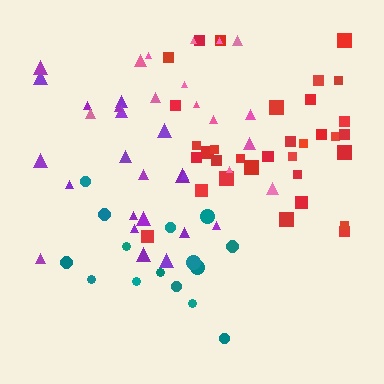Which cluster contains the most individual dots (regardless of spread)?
Red (34).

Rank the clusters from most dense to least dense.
red, purple, pink, teal.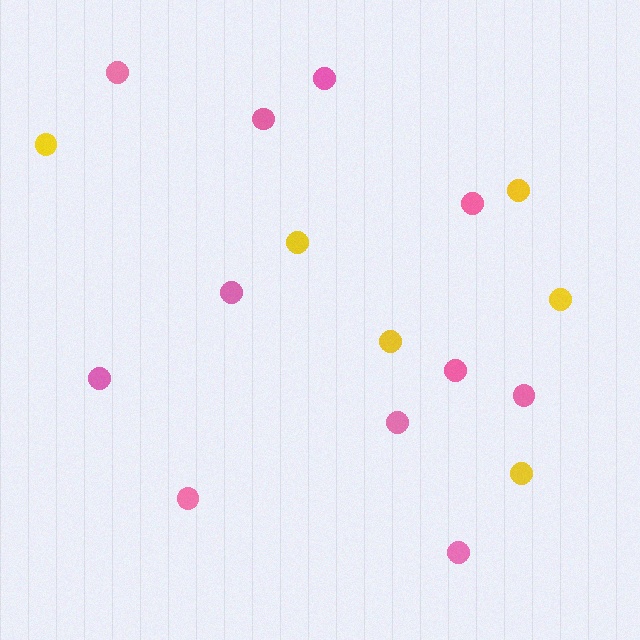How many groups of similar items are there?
There are 2 groups: one group of yellow circles (6) and one group of pink circles (11).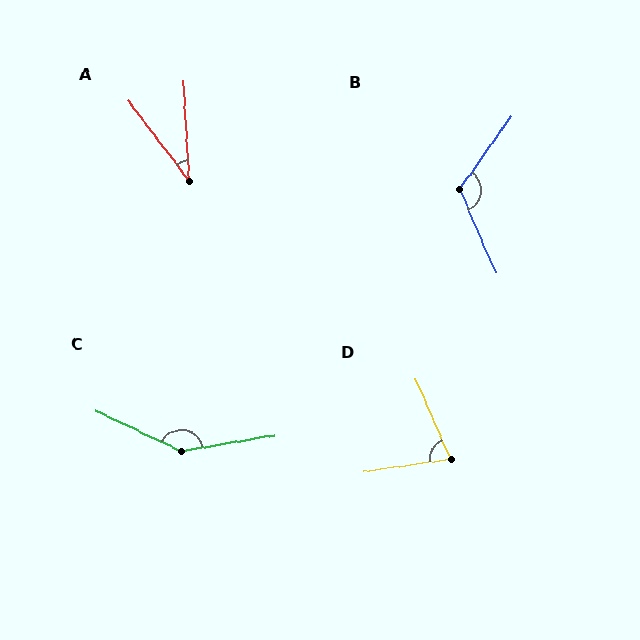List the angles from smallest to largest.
A (34°), D (75°), B (121°), C (145°).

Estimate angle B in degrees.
Approximately 121 degrees.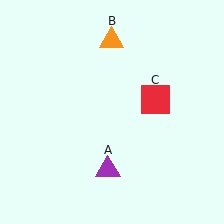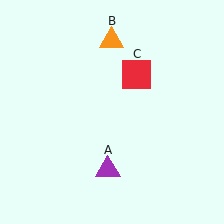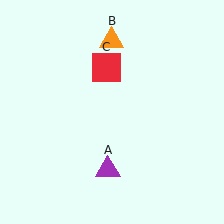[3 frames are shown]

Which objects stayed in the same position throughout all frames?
Purple triangle (object A) and orange triangle (object B) remained stationary.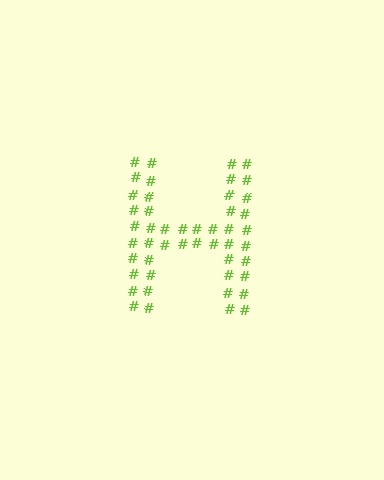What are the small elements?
The small elements are hash symbols.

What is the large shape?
The large shape is the letter H.